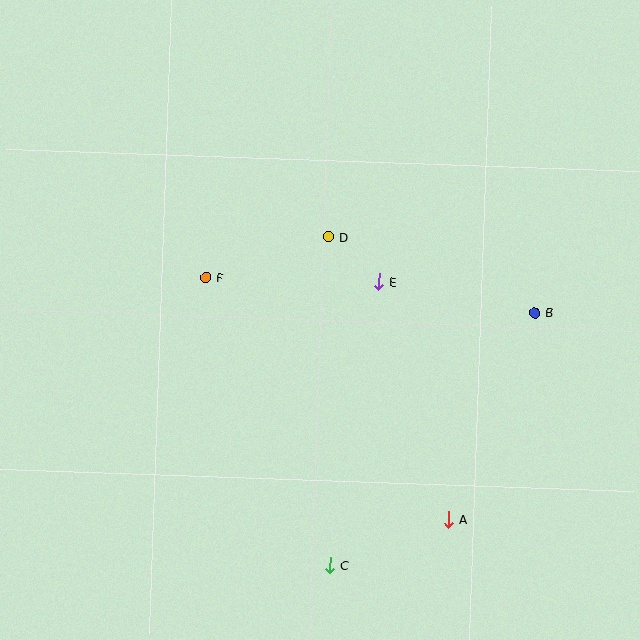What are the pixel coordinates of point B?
Point B is at (535, 313).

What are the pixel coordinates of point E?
Point E is at (379, 282).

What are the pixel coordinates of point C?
Point C is at (330, 565).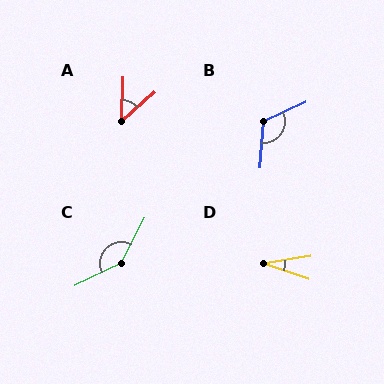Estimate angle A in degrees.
Approximately 46 degrees.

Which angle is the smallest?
D, at approximately 29 degrees.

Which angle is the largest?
C, at approximately 144 degrees.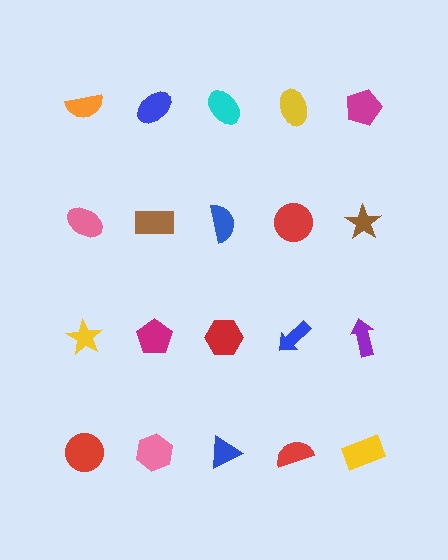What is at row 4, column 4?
A red semicircle.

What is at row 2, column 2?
A brown rectangle.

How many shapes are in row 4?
5 shapes.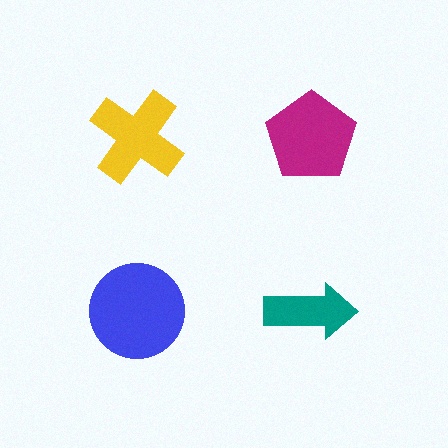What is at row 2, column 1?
A blue circle.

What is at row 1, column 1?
A yellow cross.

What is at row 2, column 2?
A teal arrow.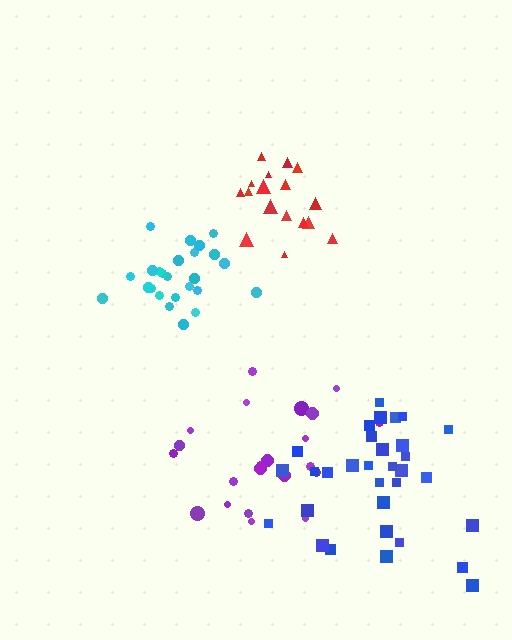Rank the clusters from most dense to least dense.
cyan, red, blue, purple.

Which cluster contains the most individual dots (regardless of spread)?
Blue (32).